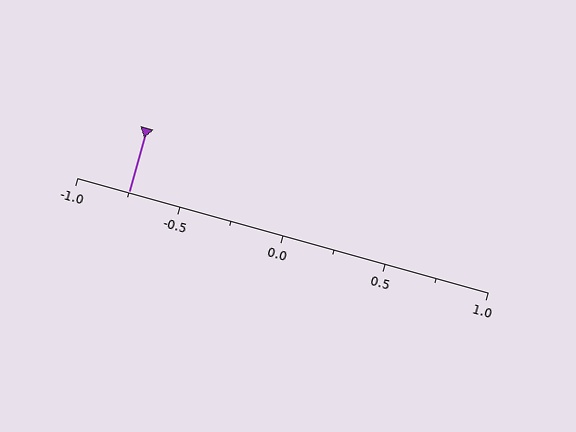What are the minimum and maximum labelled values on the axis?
The axis runs from -1.0 to 1.0.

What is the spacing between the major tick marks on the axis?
The major ticks are spaced 0.5 apart.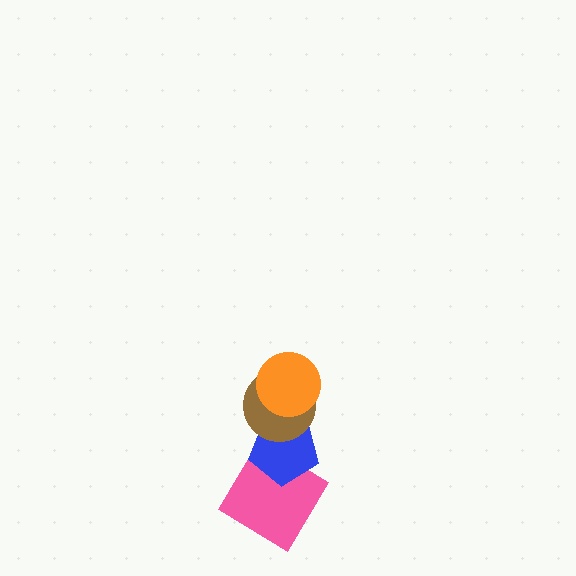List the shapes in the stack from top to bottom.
From top to bottom: the orange circle, the brown circle, the blue pentagon, the pink diamond.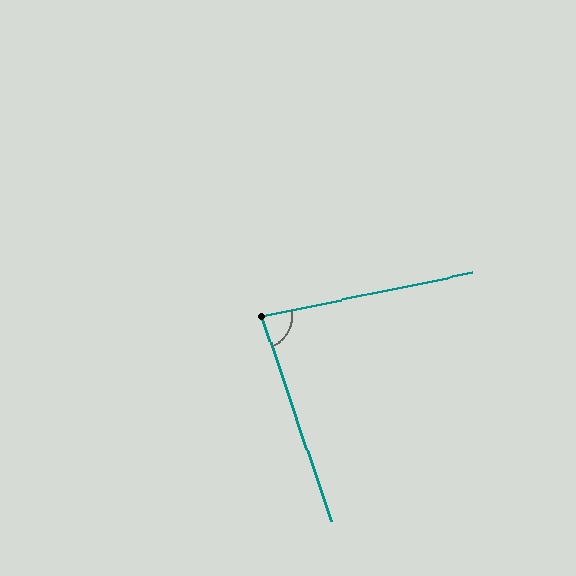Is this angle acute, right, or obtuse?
It is acute.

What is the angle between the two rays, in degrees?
Approximately 83 degrees.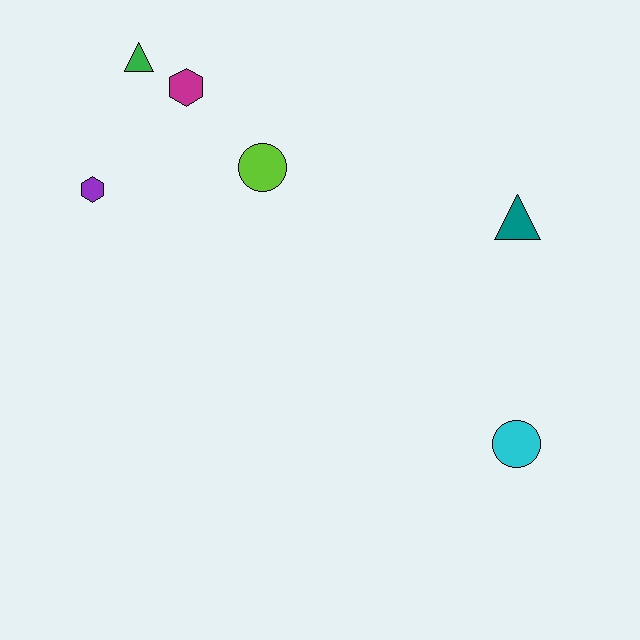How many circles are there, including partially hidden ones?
There are 2 circles.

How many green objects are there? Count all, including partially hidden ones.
There is 1 green object.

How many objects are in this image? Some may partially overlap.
There are 6 objects.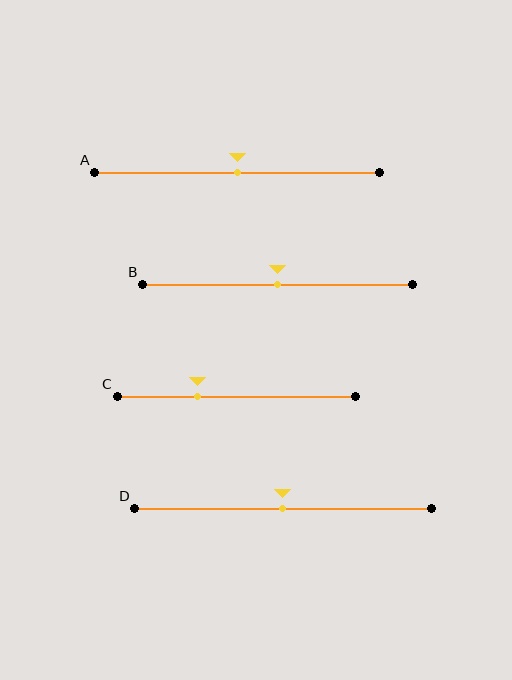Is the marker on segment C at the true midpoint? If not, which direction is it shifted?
No, the marker on segment C is shifted to the left by about 16% of the segment length.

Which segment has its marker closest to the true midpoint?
Segment A has its marker closest to the true midpoint.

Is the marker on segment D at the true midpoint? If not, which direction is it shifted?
Yes, the marker on segment D is at the true midpoint.